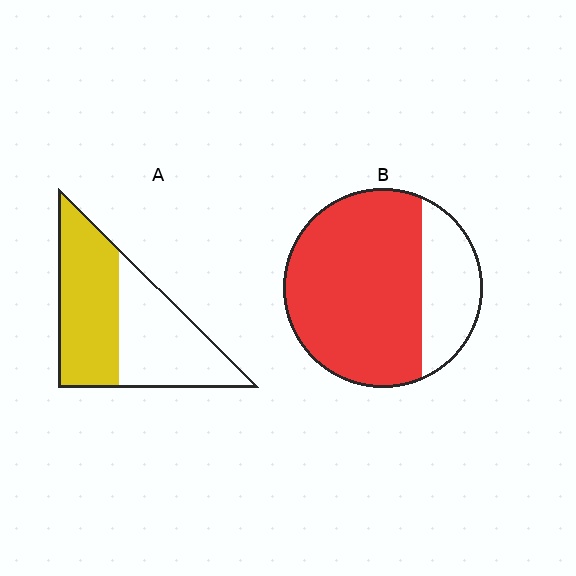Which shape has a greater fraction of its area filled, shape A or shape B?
Shape B.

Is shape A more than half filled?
Roughly half.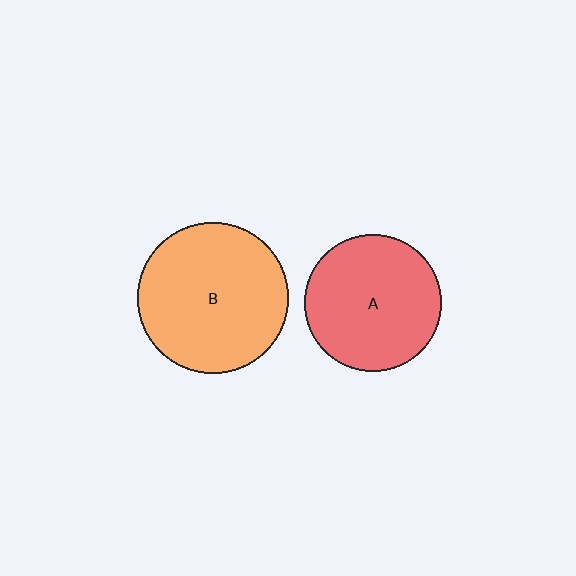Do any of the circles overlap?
No, none of the circles overlap.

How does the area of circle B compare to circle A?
Approximately 1.2 times.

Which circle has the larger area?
Circle B (orange).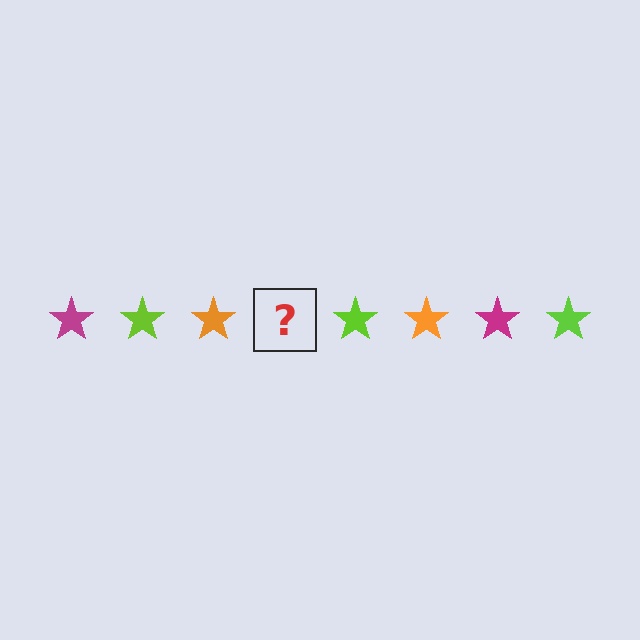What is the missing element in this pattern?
The missing element is a magenta star.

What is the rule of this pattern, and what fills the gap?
The rule is that the pattern cycles through magenta, lime, orange stars. The gap should be filled with a magenta star.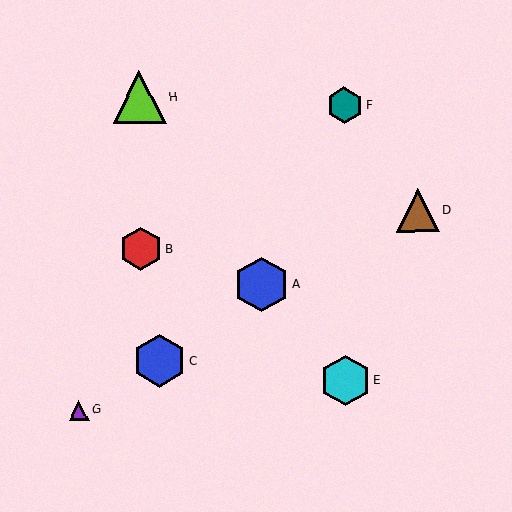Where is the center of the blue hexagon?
The center of the blue hexagon is at (262, 284).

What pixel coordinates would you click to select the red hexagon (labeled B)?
Click at (141, 249) to select the red hexagon B.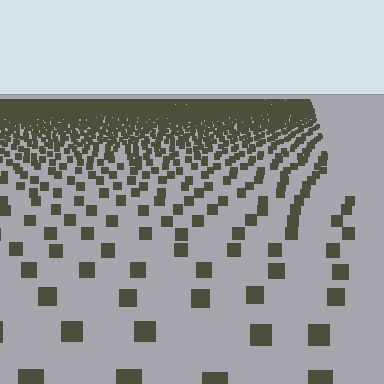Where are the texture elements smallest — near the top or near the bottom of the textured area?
Near the top.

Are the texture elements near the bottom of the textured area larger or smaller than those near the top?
Larger. Near the bottom, elements are closer to the viewer and appear at a bigger on-screen size.